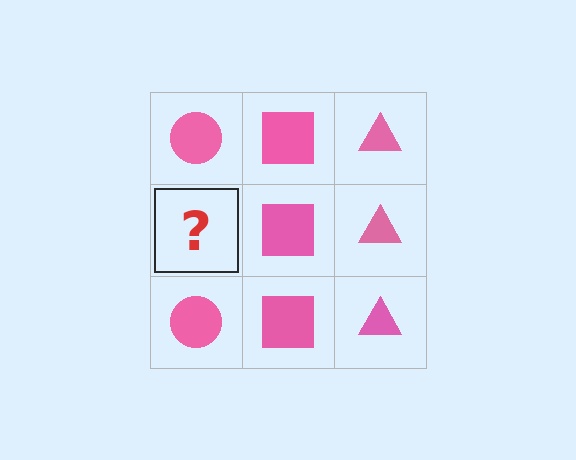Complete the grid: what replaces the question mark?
The question mark should be replaced with a pink circle.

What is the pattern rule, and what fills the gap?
The rule is that each column has a consistent shape. The gap should be filled with a pink circle.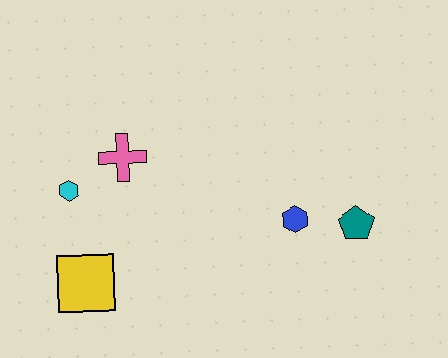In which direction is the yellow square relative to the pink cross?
The yellow square is below the pink cross.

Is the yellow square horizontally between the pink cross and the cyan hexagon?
Yes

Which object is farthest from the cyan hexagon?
The teal pentagon is farthest from the cyan hexagon.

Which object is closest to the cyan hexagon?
The pink cross is closest to the cyan hexagon.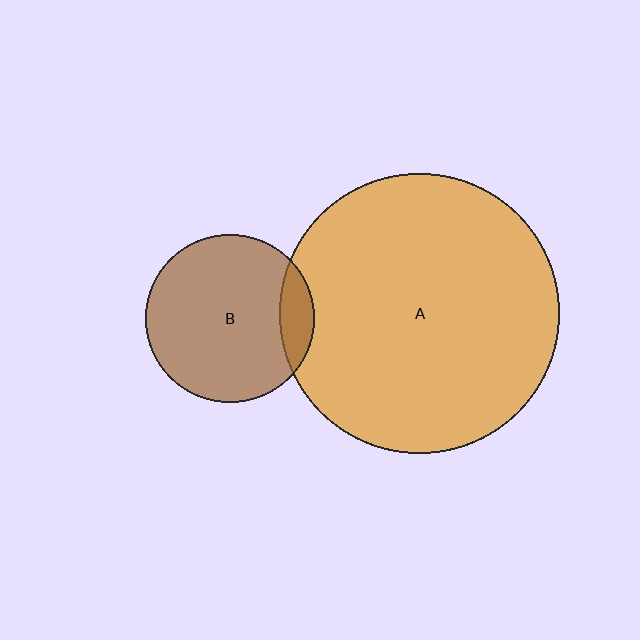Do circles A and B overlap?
Yes.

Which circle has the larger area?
Circle A (orange).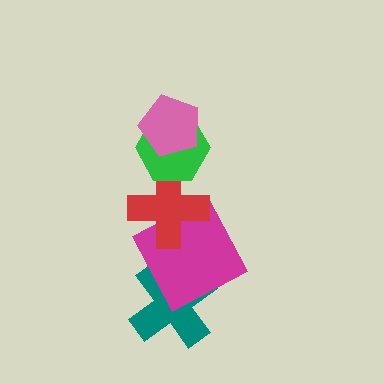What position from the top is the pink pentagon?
The pink pentagon is 1st from the top.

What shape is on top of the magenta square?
The red cross is on top of the magenta square.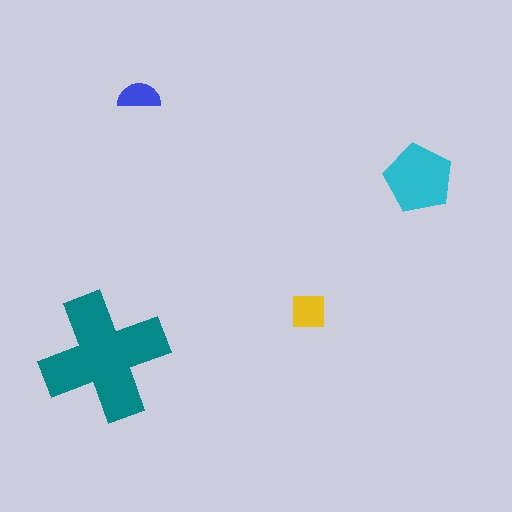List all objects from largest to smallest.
The teal cross, the cyan pentagon, the yellow square, the blue semicircle.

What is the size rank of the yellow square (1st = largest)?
3rd.